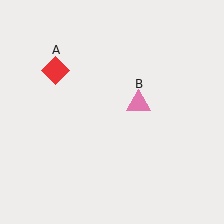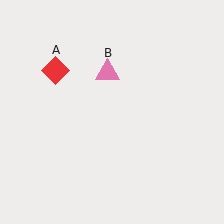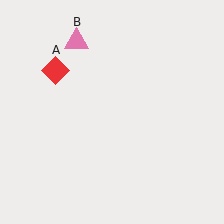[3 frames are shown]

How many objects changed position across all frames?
1 object changed position: pink triangle (object B).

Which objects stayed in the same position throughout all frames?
Red diamond (object A) remained stationary.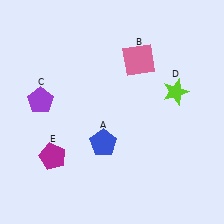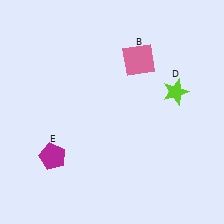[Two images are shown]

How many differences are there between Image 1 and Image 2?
There are 2 differences between the two images.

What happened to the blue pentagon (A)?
The blue pentagon (A) was removed in Image 2. It was in the bottom-left area of Image 1.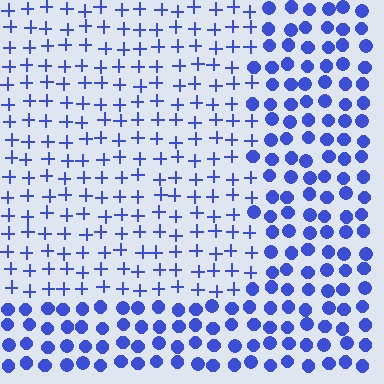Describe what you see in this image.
The image is filled with small blue elements arranged in a uniform grid. A rectangle-shaped region contains plus signs, while the surrounding area contains circles. The boundary is defined purely by the change in element shape.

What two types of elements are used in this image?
The image uses plus signs inside the rectangle region and circles outside it.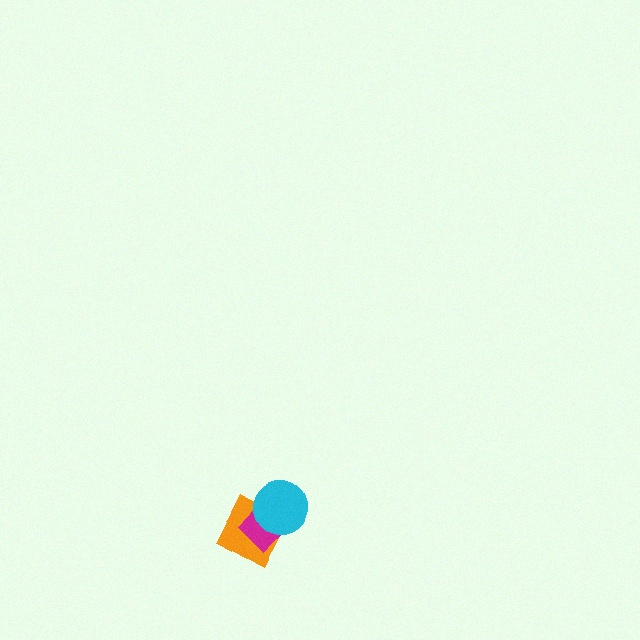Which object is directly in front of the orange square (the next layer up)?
The magenta diamond is directly in front of the orange square.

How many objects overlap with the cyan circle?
2 objects overlap with the cyan circle.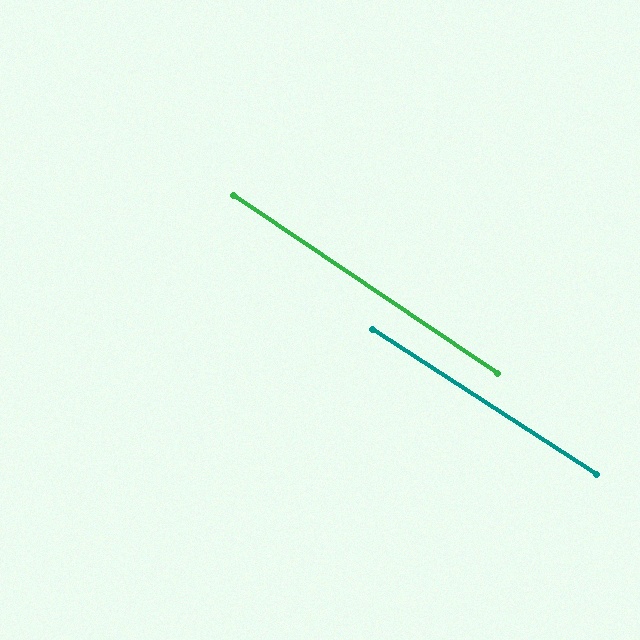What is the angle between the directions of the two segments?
Approximately 1 degree.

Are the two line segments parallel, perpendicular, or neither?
Parallel — their directions differ by only 0.8°.